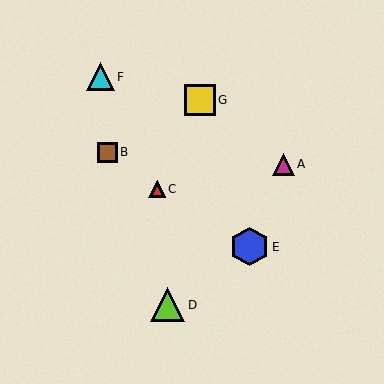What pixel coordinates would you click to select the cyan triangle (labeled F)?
Click at (100, 77) to select the cyan triangle F.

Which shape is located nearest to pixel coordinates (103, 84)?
The cyan triangle (labeled F) at (100, 77) is nearest to that location.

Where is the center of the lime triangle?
The center of the lime triangle is at (167, 305).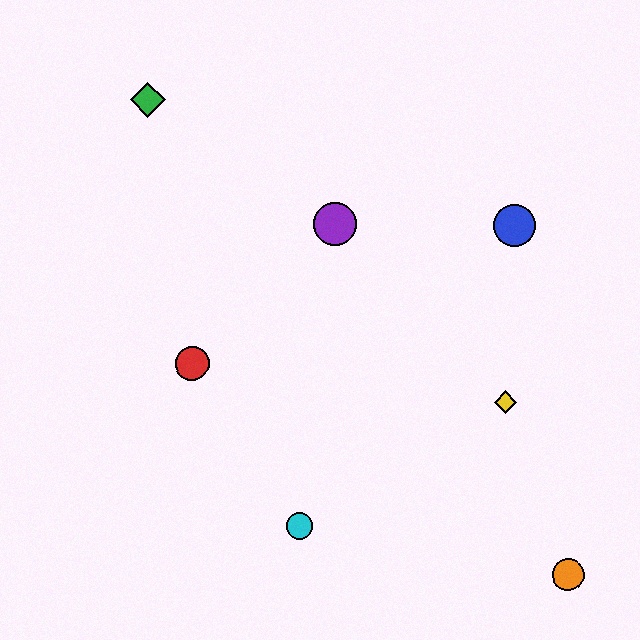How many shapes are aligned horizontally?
2 shapes (the blue circle, the purple circle) are aligned horizontally.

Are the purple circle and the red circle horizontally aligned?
No, the purple circle is at y≈224 and the red circle is at y≈363.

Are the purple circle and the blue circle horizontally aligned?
Yes, both are at y≈224.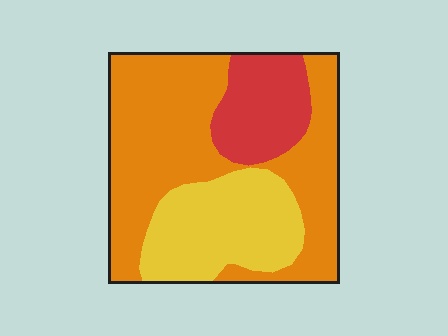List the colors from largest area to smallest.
From largest to smallest: orange, yellow, red.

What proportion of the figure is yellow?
Yellow covers roughly 25% of the figure.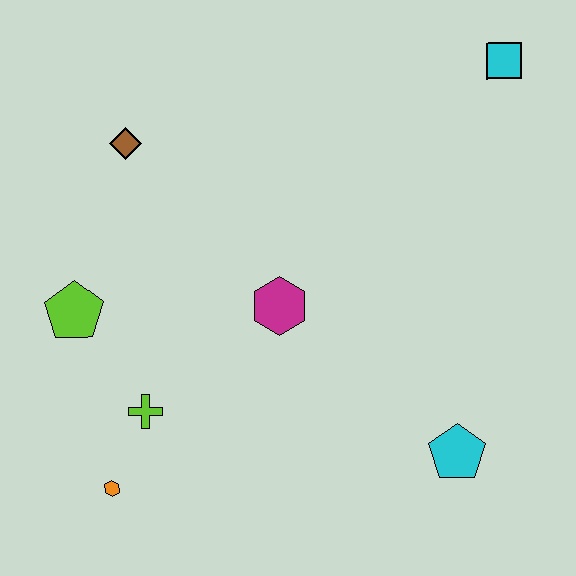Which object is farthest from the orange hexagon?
The cyan square is farthest from the orange hexagon.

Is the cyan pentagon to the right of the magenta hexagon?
Yes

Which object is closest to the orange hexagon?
The lime cross is closest to the orange hexagon.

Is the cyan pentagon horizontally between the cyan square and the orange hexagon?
Yes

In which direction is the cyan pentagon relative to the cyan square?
The cyan pentagon is below the cyan square.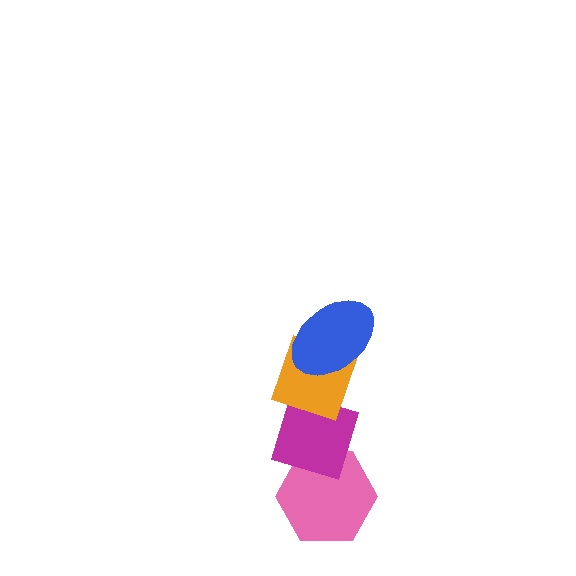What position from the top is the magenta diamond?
The magenta diamond is 3rd from the top.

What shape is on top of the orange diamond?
The blue ellipse is on top of the orange diamond.